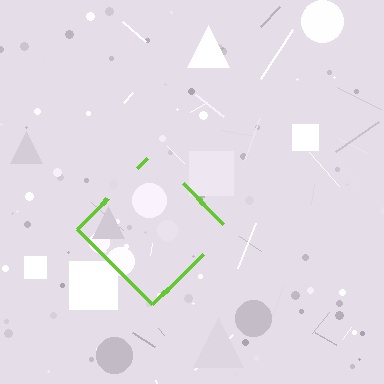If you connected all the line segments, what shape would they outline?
They would outline a diamond.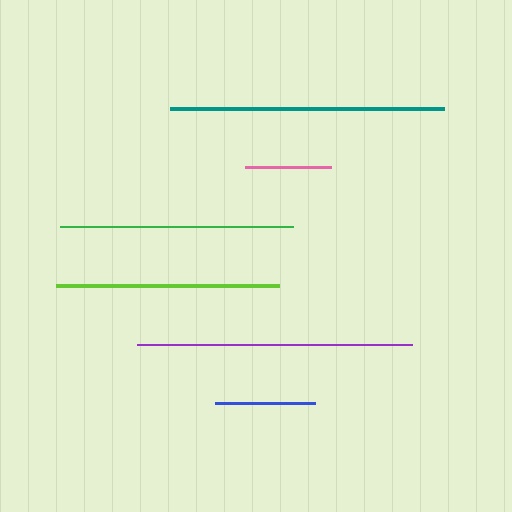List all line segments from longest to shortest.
From longest to shortest: purple, teal, green, lime, blue, pink.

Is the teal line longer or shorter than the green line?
The teal line is longer than the green line.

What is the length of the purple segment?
The purple segment is approximately 276 pixels long.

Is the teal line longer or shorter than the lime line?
The teal line is longer than the lime line.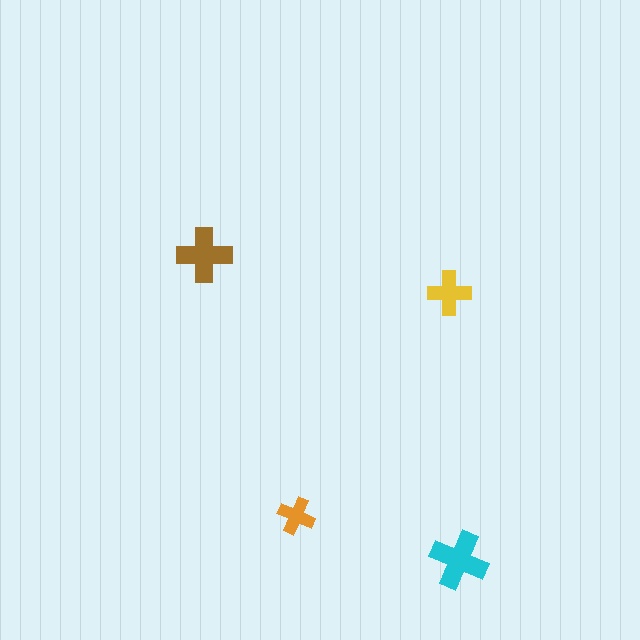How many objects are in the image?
There are 4 objects in the image.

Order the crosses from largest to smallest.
the cyan one, the brown one, the yellow one, the orange one.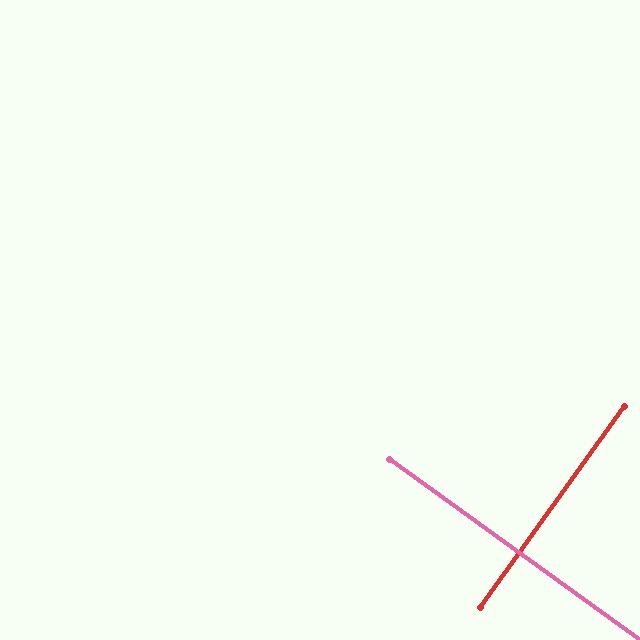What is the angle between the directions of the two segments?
Approximately 90 degrees.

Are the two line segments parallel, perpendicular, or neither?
Perpendicular — they meet at approximately 90°.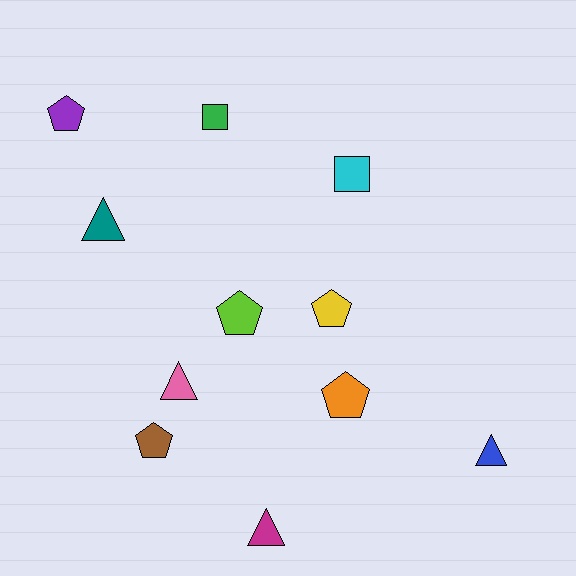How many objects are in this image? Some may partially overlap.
There are 11 objects.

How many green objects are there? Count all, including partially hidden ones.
There is 1 green object.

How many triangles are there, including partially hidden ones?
There are 4 triangles.